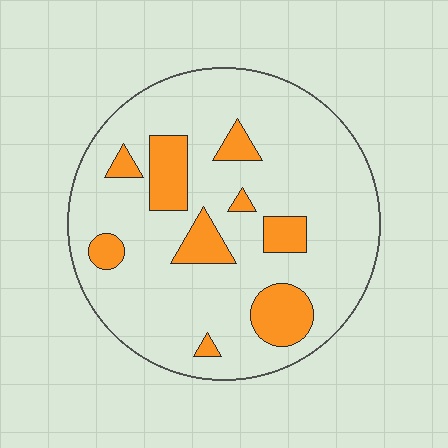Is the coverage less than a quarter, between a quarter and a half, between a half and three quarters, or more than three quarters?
Less than a quarter.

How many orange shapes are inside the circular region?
9.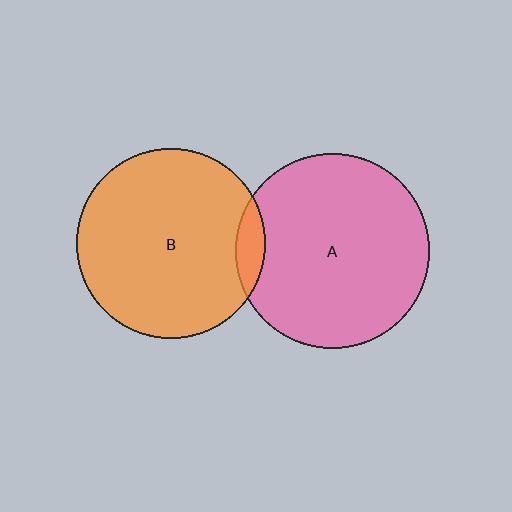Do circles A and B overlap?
Yes.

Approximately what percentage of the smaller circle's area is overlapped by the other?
Approximately 10%.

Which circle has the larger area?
Circle A (pink).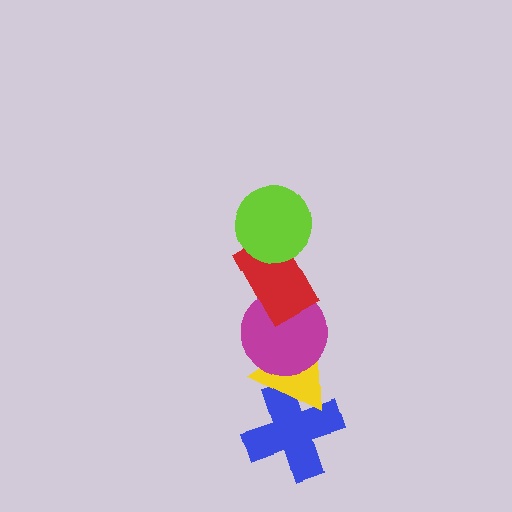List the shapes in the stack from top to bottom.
From top to bottom: the lime circle, the red rectangle, the magenta circle, the yellow triangle, the blue cross.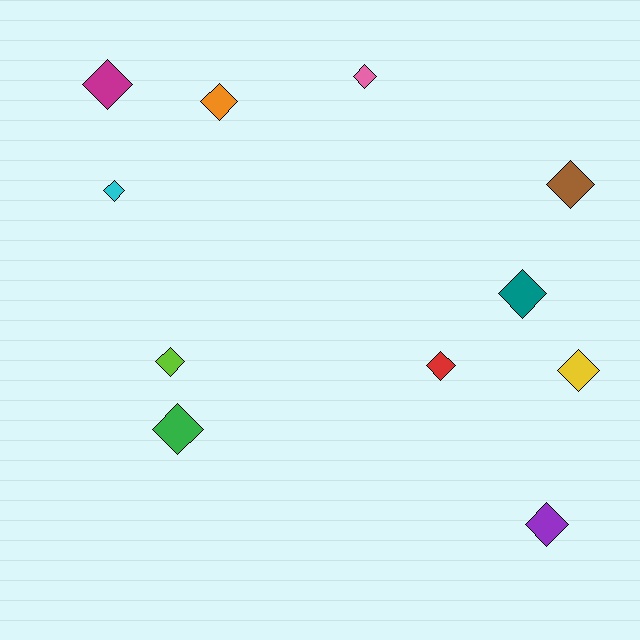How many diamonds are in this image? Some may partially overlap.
There are 11 diamonds.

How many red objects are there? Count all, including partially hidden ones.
There is 1 red object.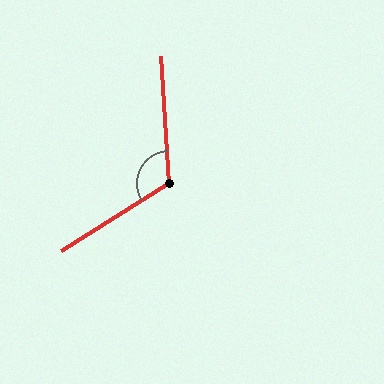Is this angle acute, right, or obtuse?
It is obtuse.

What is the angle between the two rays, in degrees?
Approximately 118 degrees.